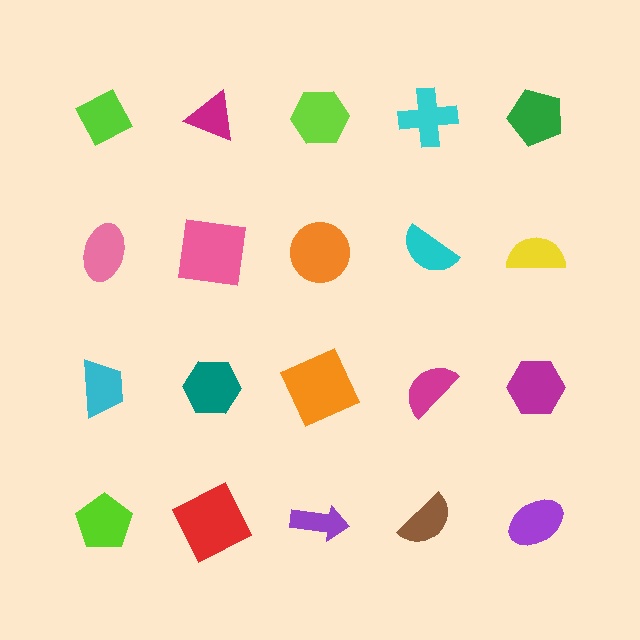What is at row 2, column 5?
A yellow semicircle.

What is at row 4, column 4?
A brown semicircle.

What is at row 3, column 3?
An orange square.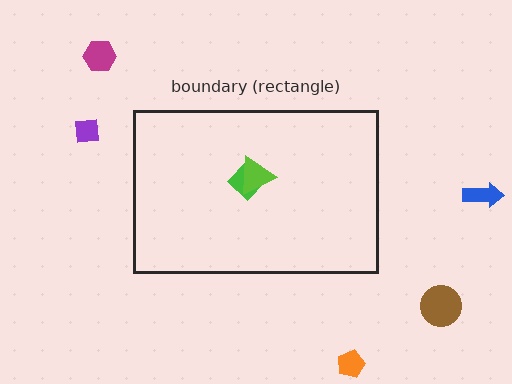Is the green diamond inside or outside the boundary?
Inside.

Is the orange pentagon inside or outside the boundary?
Outside.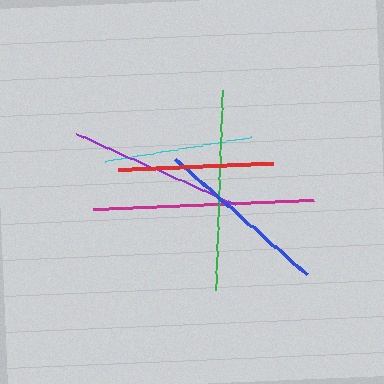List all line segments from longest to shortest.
From longest to shortest: magenta, green, blue, purple, red, cyan.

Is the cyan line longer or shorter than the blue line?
The blue line is longer than the cyan line.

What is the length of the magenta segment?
The magenta segment is approximately 220 pixels long.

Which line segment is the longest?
The magenta line is the longest at approximately 220 pixels.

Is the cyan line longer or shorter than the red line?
The red line is longer than the cyan line.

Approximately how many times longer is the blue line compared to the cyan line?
The blue line is approximately 1.2 times the length of the cyan line.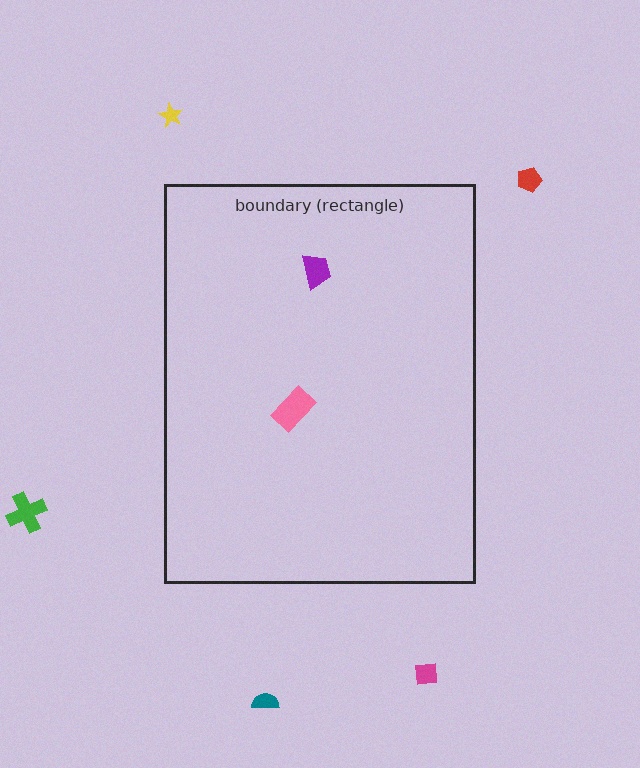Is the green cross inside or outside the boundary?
Outside.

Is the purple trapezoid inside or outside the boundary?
Inside.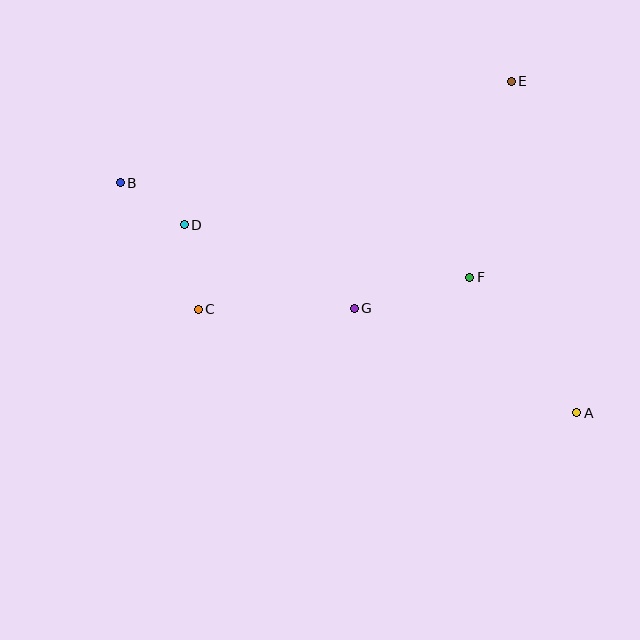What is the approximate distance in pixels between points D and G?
The distance between D and G is approximately 190 pixels.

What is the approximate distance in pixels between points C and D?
The distance between C and D is approximately 86 pixels.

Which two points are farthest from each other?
Points A and B are farthest from each other.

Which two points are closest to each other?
Points B and D are closest to each other.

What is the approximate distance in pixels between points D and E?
The distance between D and E is approximately 357 pixels.